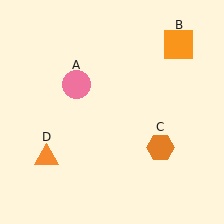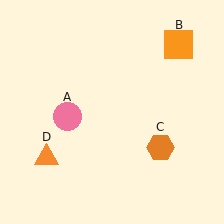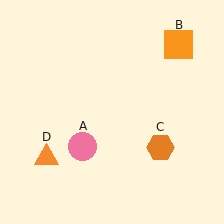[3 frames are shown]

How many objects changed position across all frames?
1 object changed position: pink circle (object A).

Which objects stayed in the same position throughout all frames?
Orange square (object B) and orange hexagon (object C) and orange triangle (object D) remained stationary.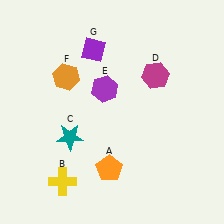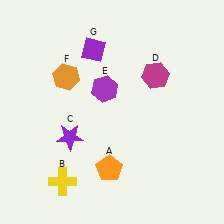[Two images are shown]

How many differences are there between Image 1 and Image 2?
There is 1 difference between the two images.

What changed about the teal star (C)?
In Image 1, C is teal. In Image 2, it changed to purple.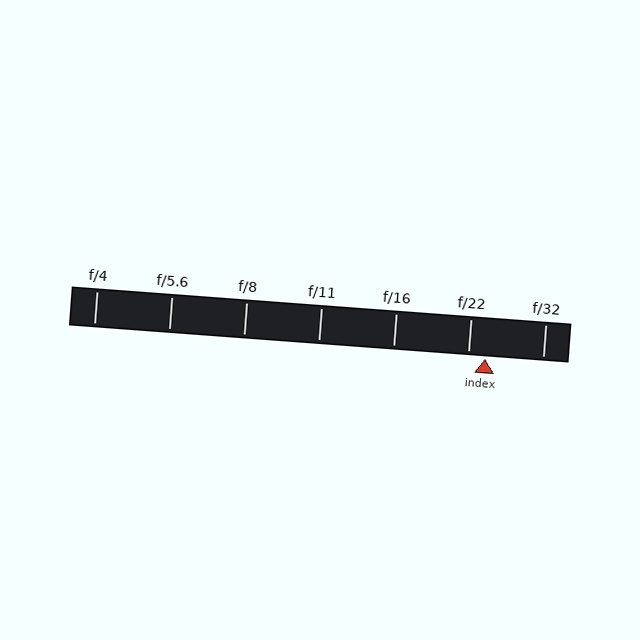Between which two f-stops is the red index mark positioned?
The index mark is between f/22 and f/32.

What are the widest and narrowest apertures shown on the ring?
The widest aperture shown is f/4 and the narrowest is f/32.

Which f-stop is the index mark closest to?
The index mark is closest to f/22.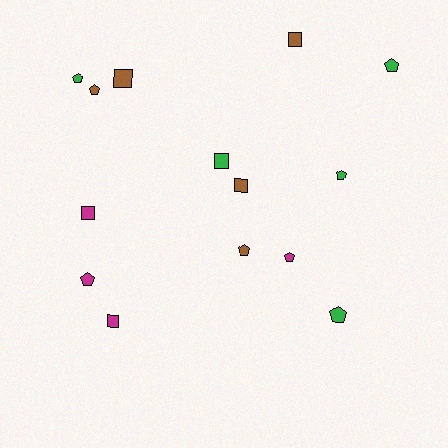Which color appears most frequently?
Green, with 5 objects.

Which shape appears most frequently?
Pentagon, with 8 objects.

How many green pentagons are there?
There are 4 green pentagons.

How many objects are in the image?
There are 14 objects.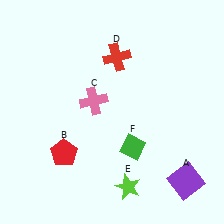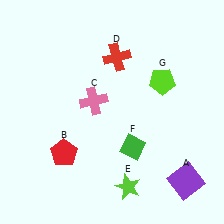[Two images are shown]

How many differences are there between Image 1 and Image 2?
There is 1 difference between the two images.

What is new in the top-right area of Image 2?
A lime pentagon (G) was added in the top-right area of Image 2.